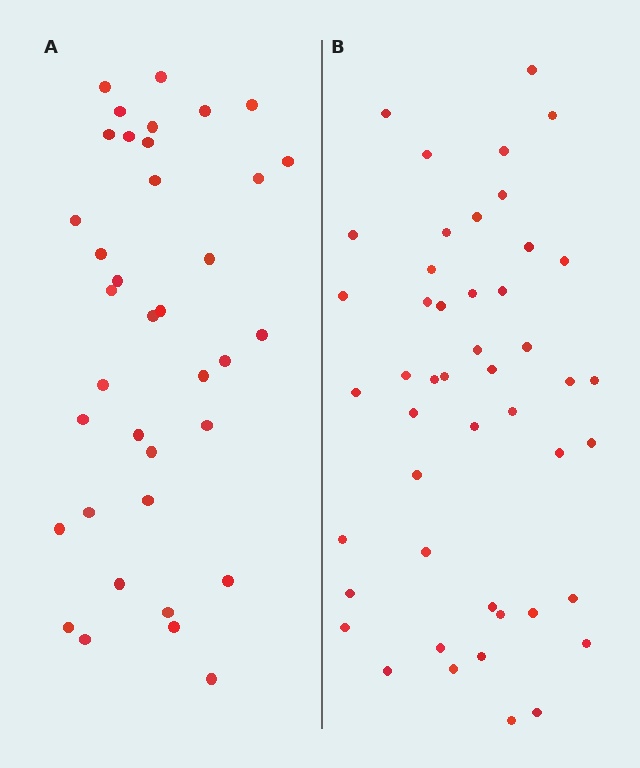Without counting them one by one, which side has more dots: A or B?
Region B (the right region) has more dots.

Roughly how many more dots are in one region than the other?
Region B has roughly 10 or so more dots than region A.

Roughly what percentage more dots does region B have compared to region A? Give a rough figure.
About 25% more.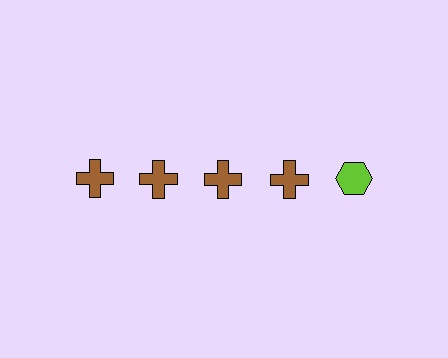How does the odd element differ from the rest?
It differs in both color (lime instead of brown) and shape (hexagon instead of cross).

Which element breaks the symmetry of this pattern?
The lime hexagon in the top row, rightmost column breaks the symmetry. All other shapes are brown crosses.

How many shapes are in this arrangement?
There are 5 shapes arranged in a grid pattern.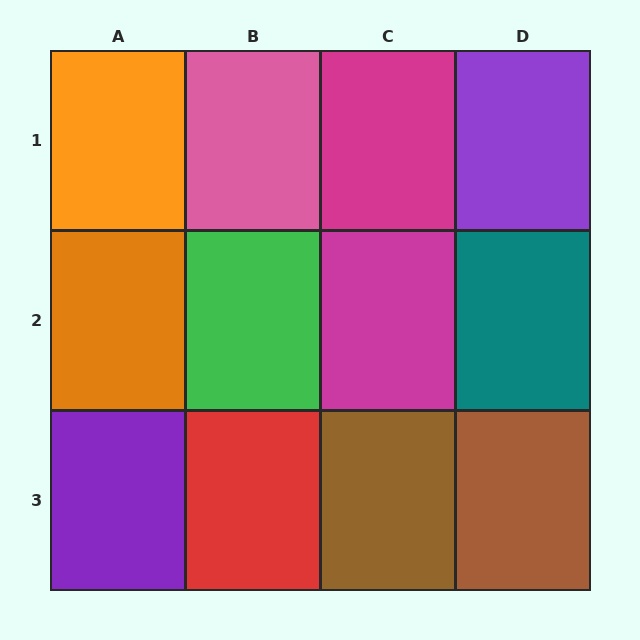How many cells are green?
1 cell is green.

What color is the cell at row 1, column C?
Magenta.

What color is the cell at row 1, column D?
Purple.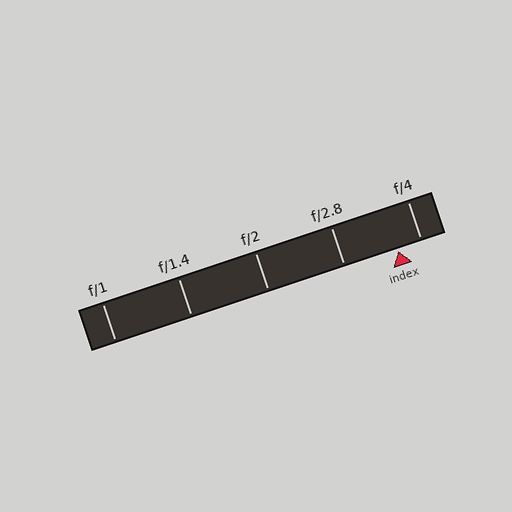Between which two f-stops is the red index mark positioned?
The index mark is between f/2.8 and f/4.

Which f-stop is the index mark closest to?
The index mark is closest to f/4.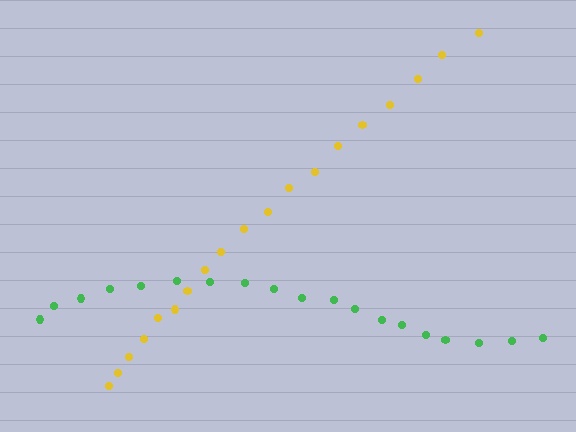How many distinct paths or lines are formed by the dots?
There are 2 distinct paths.